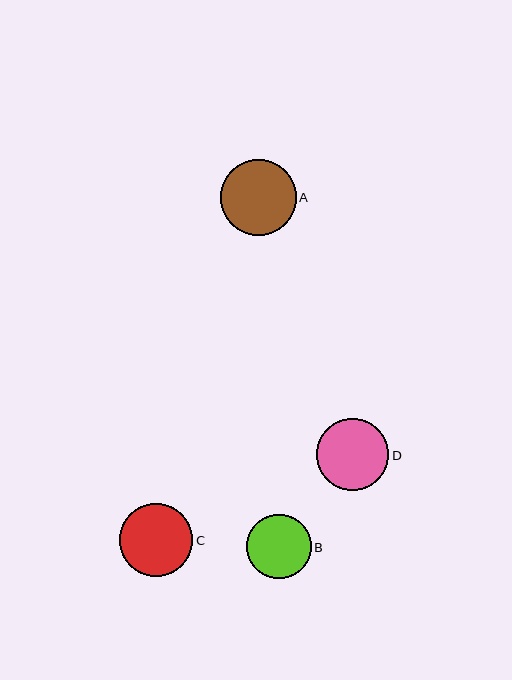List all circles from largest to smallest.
From largest to smallest: A, C, D, B.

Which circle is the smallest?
Circle B is the smallest with a size of approximately 65 pixels.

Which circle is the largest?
Circle A is the largest with a size of approximately 75 pixels.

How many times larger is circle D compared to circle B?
Circle D is approximately 1.1 times the size of circle B.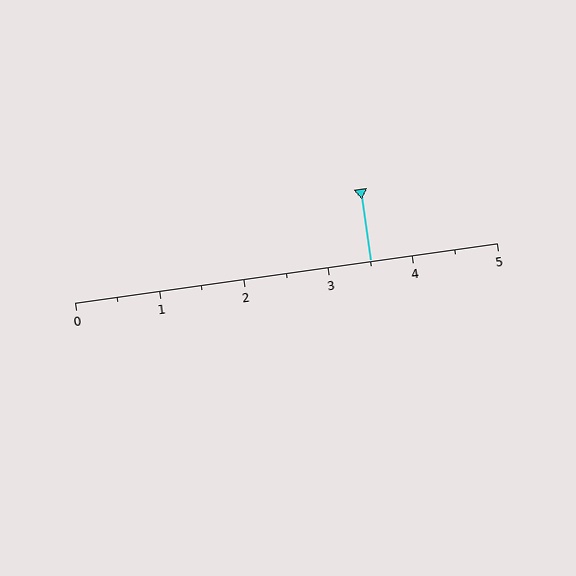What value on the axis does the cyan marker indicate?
The marker indicates approximately 3.5.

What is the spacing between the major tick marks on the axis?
The major ticks are spaced 1 apart.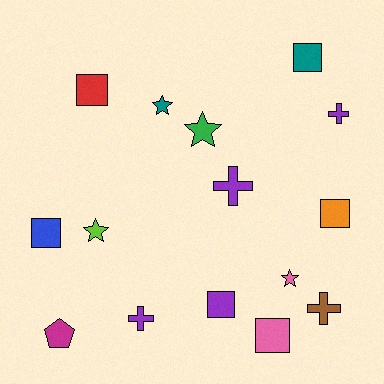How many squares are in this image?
There are 6 squares.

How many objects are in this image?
There are 15 objects.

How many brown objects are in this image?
There is 1 brown object.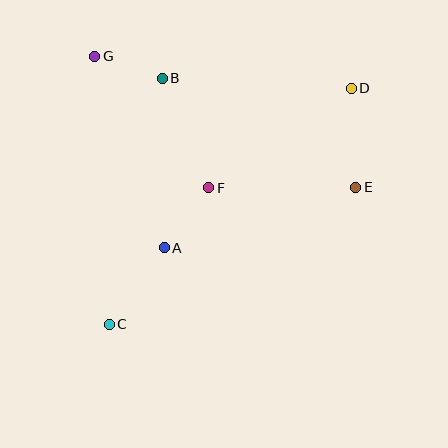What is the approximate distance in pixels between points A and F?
The distance between A and F is approximately 75 pixels.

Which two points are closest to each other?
Points B and G are closest to each other.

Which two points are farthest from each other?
Points C and D are farthest from each other.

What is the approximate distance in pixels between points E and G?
The distance between E and G is approximately 292 pixels.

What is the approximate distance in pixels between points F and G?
The distance between F and G is approximately 174 pixels.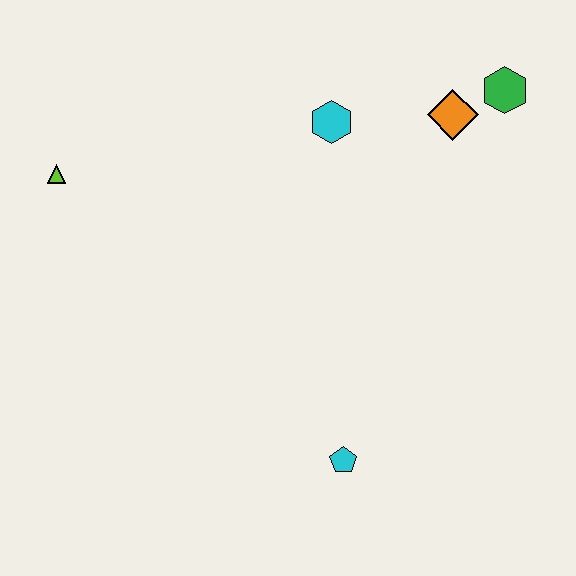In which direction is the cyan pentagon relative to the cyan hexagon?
The cyan pentagon is below the cyan hexagon.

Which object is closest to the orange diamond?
The green hexagon is closest to the orange diamond.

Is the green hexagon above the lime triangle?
Yes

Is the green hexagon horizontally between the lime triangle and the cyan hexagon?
No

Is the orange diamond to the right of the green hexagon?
No